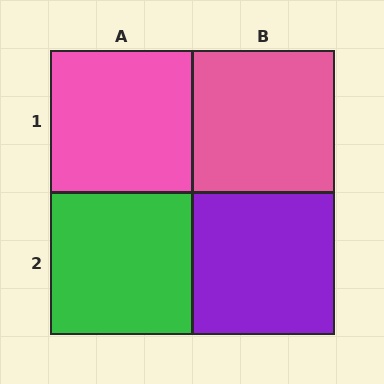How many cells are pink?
2 cells are pink.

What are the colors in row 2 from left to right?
Green, purple.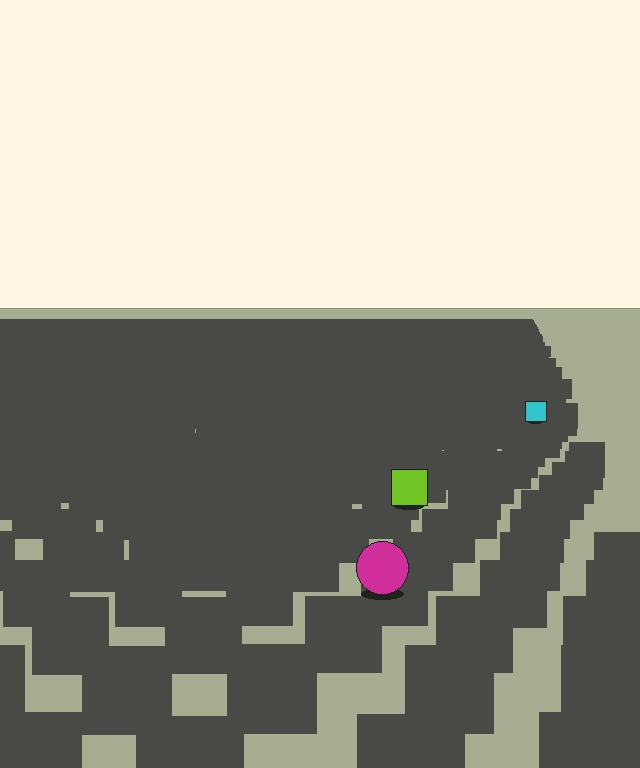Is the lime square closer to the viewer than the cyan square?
Yes. The lime square is closer — you can tell from the texture gradient: the ground texture is coarser near it.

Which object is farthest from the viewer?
The cyan square is farthest from the viewer. It appears smaller and the ground texture around it is denser.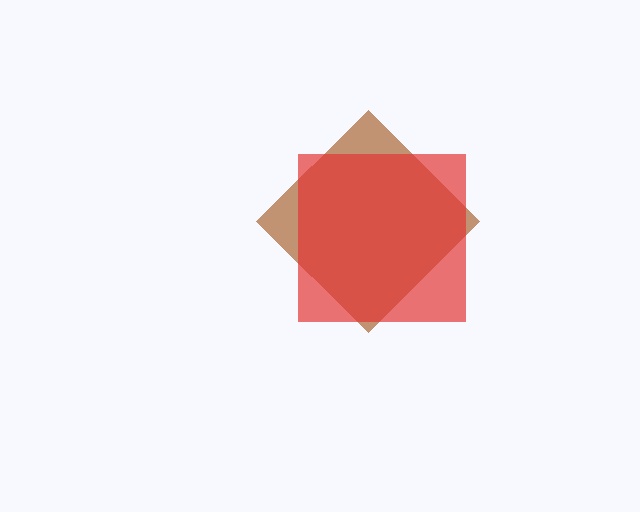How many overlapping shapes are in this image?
There are 2 overlapping shapes in the image.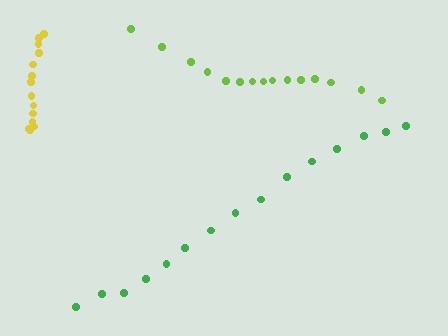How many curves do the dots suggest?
There are 3 distinct paths.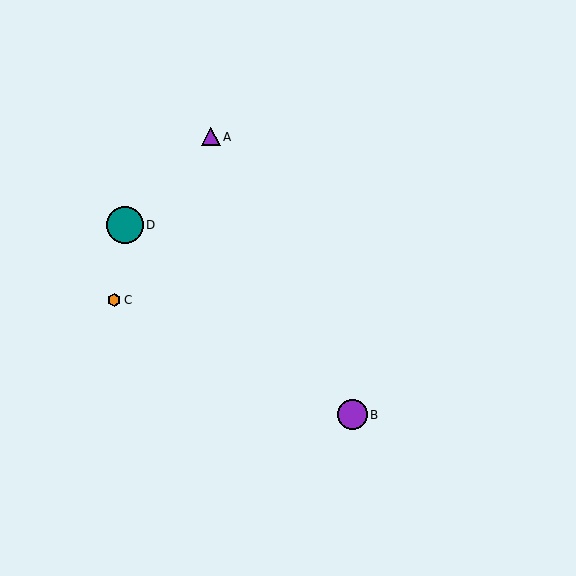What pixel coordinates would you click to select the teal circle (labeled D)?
Click at (125, 225) to select the teal circle D.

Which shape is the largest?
The teal circle (labeled D) is the largest.